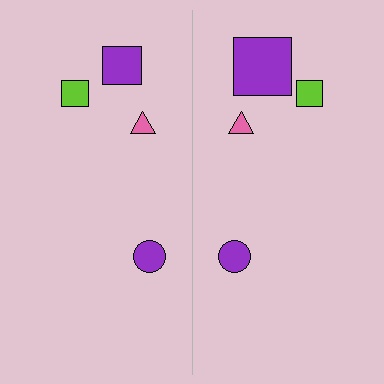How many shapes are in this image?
There are 8 shapes in this image.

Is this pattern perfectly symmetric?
No, the pattern is not perfectly symmetric. The purple square on the right side has a different size than its mirror counterpart.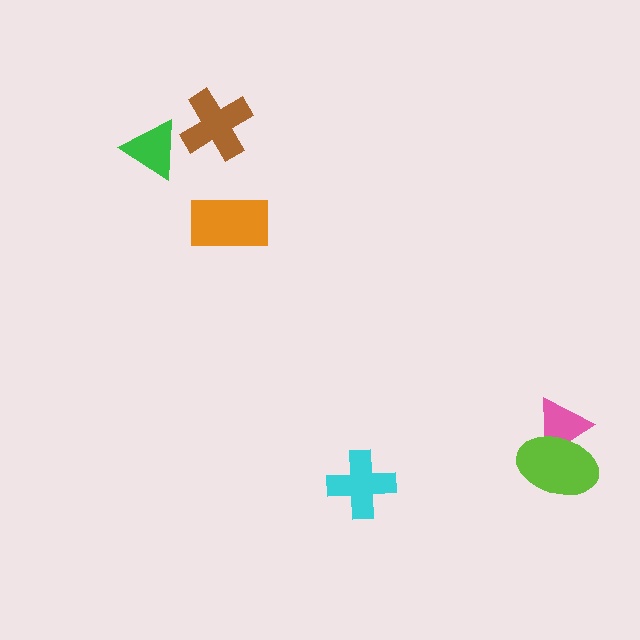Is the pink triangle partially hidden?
Yes, it is partially covered by another shape.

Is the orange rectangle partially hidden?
No, no other shape covers it.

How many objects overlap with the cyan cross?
0 objects overlap with the cyan cross.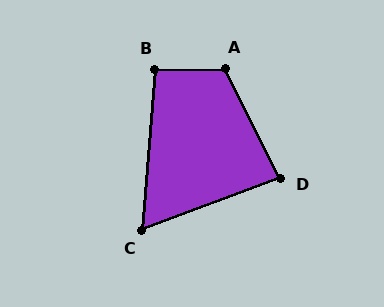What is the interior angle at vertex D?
Approximately 84 degrees (acute).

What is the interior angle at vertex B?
Approximately 96 degrees (obtuse).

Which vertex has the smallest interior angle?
C, at approximately 65 degrees.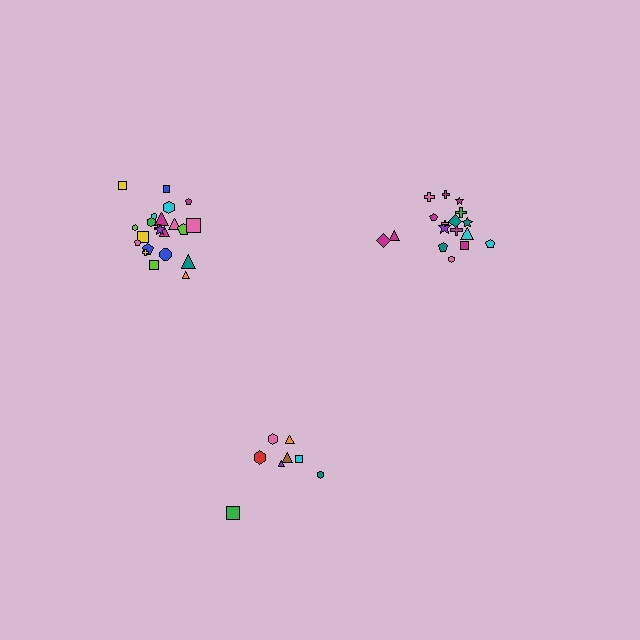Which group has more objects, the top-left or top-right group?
The top-left group.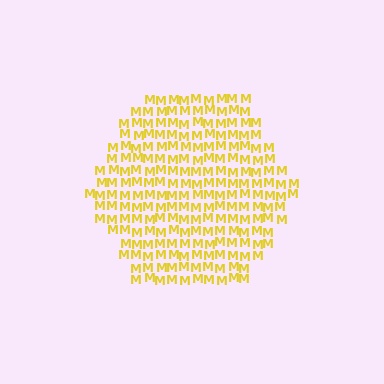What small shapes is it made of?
It is made of small letter M's.